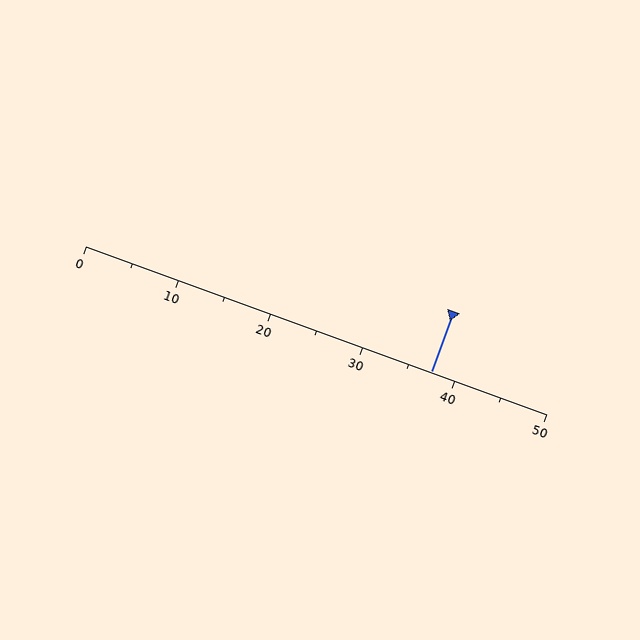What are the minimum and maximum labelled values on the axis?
The axis runs from 0 to 50.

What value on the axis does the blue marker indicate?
The marker indicates approximately 37.5.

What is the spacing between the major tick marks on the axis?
The major ticks are spaced 10 apart.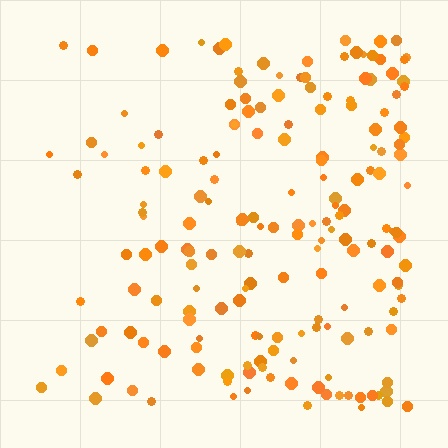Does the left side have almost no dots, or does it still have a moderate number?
Still a moderate number, just noticeably fewer than the right.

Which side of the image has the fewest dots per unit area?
The left.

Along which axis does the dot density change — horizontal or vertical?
Horizontal.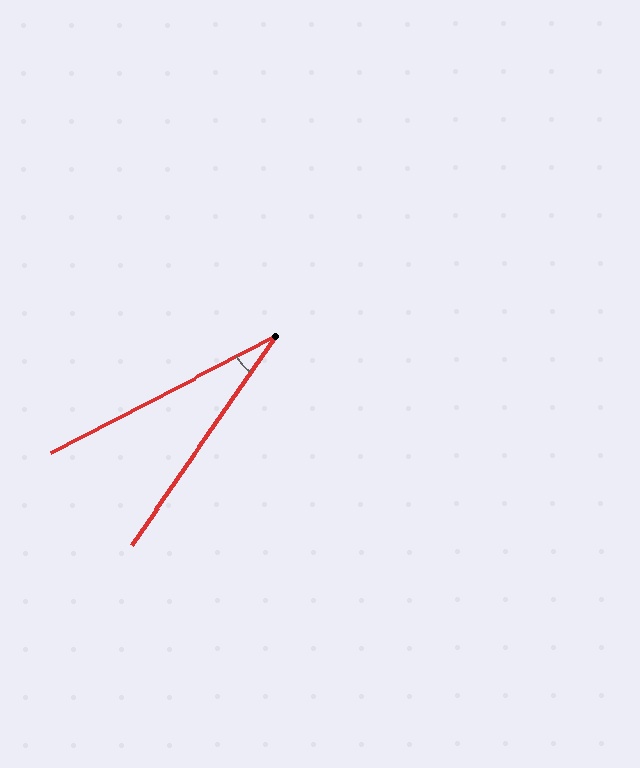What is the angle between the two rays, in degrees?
Approximately 28 degrees.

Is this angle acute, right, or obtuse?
It is acute.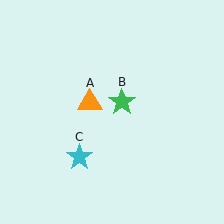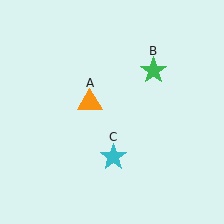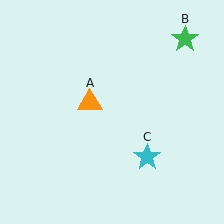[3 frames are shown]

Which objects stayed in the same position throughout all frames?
Orange triangle (object A) remained stationary.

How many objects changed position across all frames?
2 objects changed position: green star (object B), cyan star (object C).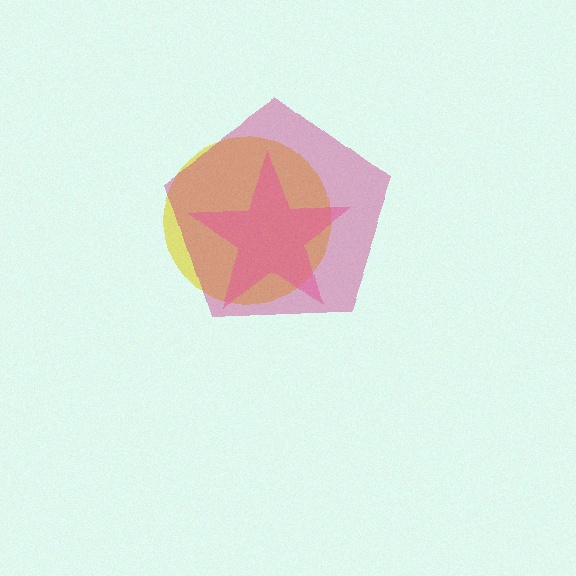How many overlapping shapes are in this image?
There are 3 overlapping shapes in the image.